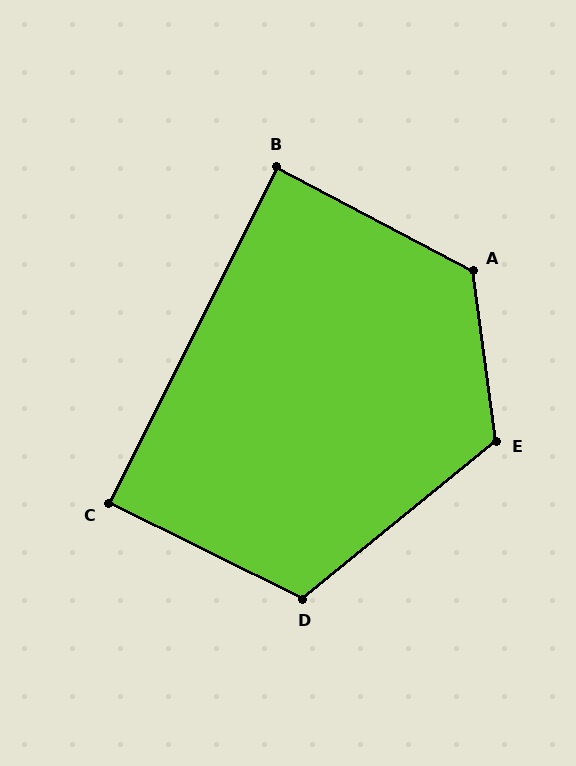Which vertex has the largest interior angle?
A, at approximately 126 degrees.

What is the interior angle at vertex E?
Approximately 121 degrees (obtuse).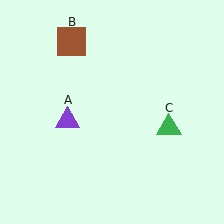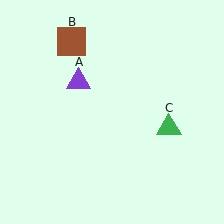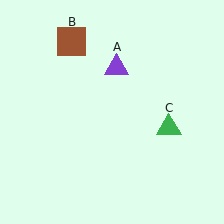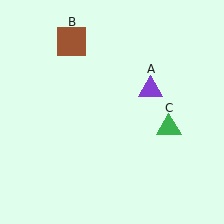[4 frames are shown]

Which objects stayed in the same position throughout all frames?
Brown square (object B) and green triangle (object C) remained stationary.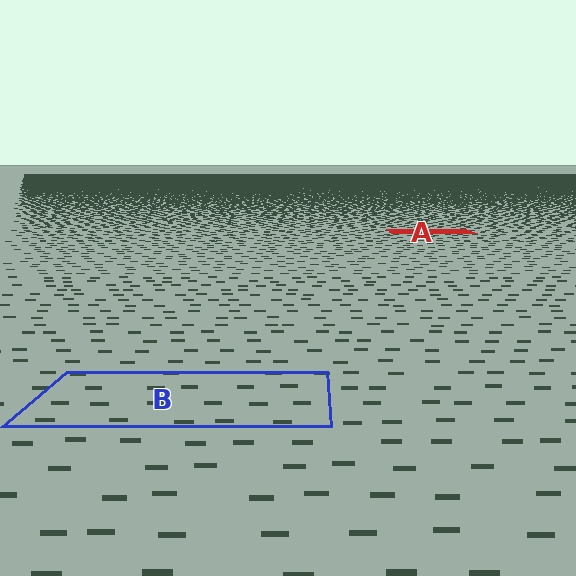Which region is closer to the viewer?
Region B is closer. The texture elements there are larger and more spread out.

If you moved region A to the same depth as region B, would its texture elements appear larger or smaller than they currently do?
They would appear larger. At a closer depth, the same texture elements are projected at a bigger on-screen size.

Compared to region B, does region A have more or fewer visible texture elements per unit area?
Region A has more texture elements per unit area — they are packed more densely because it is farther away.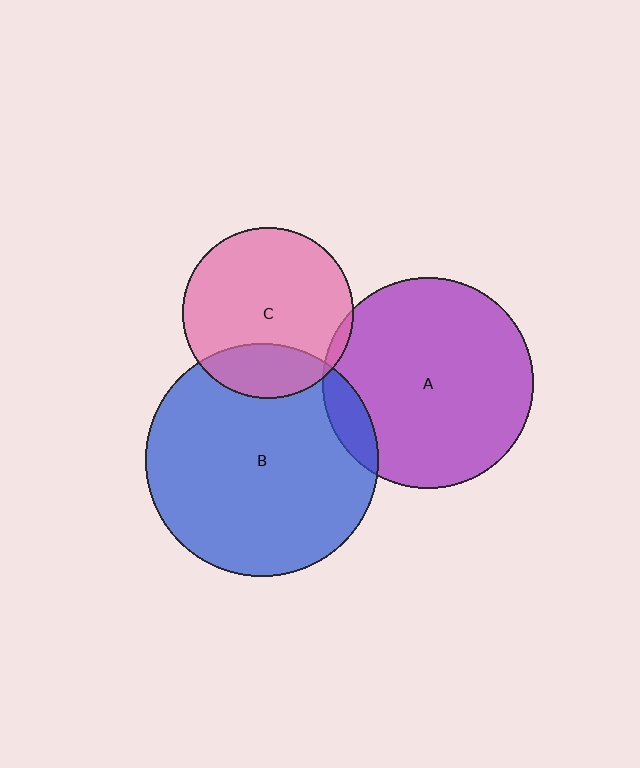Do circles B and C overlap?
Yes.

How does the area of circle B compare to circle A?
Approximately 1.2 times.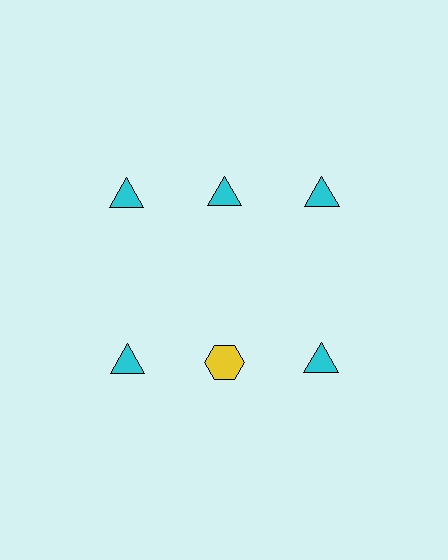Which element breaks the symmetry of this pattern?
The yellow hexagon in the second row, second from left column breaks the symmetry. All other shapes are cyan triangles.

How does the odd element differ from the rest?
It differs in both color (yellow instead of cyan) and shape (hexagon instead of triangle).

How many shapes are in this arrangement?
There are 6 shapes arranged in a grid pattern.